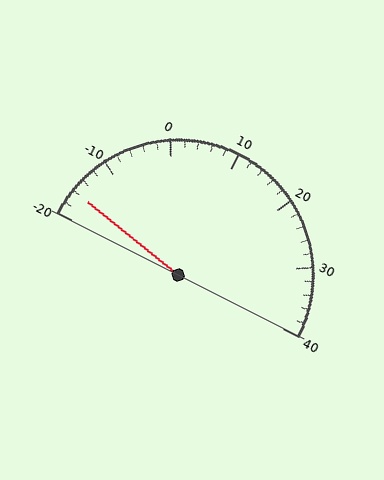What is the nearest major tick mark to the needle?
The nearest major tick mark is -20.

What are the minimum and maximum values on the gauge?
The gauge ranges from -20 to 40.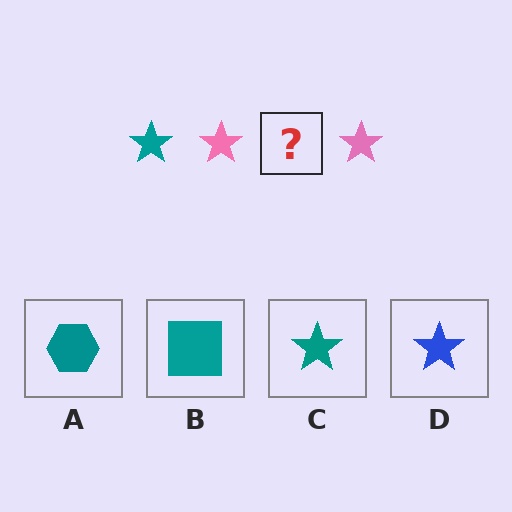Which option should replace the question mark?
Option C.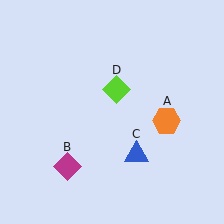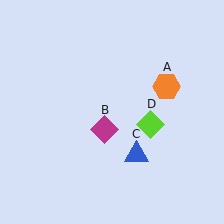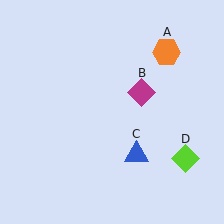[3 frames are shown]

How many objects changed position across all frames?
3 objects changed position: orange hexagon (object A), magenta diamond (object B), lime diamond (object D).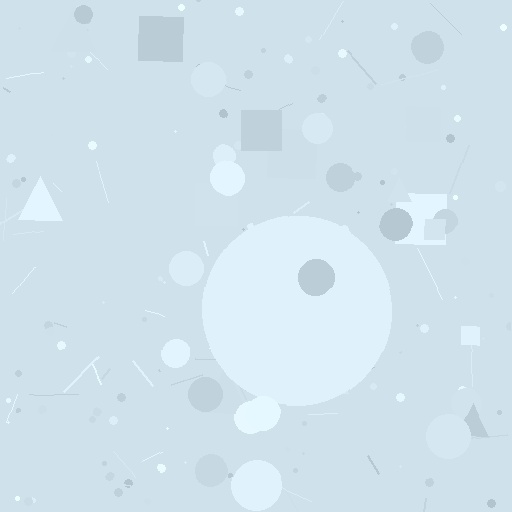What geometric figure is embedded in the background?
A circle is embedded in the background.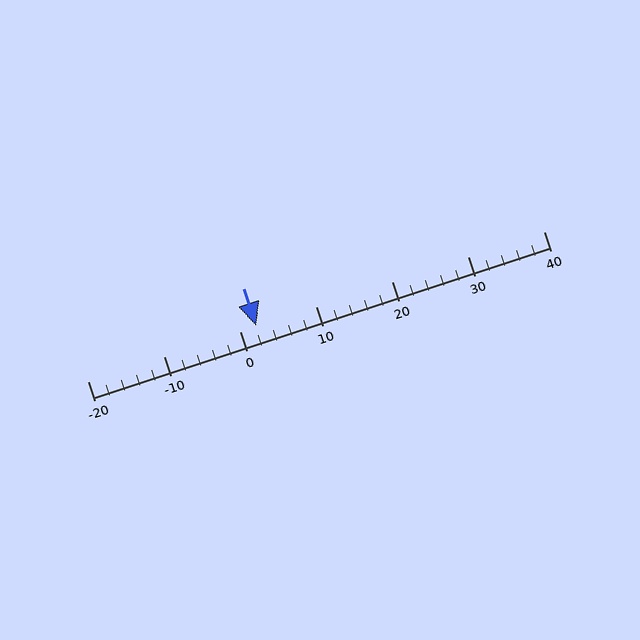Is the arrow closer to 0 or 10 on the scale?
The arrow is closer to 0.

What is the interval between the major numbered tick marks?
The major tick marks are spaced 10 units apart.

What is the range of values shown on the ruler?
The ruler shows values from -20 to 40.